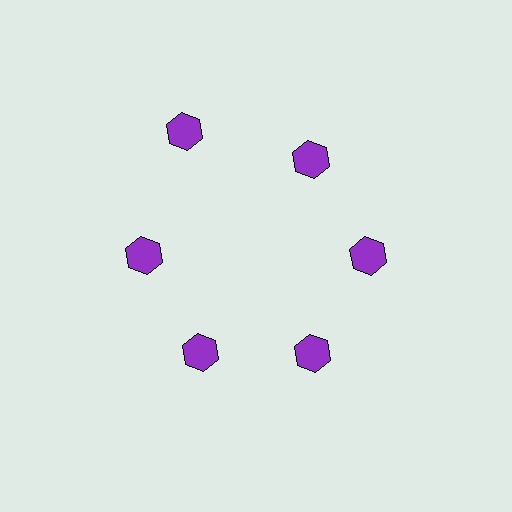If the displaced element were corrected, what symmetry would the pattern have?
It would have 6-fold rotational symmetry — the pattern would map onto itself every 60 degrees.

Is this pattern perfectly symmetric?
No. The 6 purple hexagons are arranged in a ring, but one element near the 11 o'clock position is pushed outward from the center, breaking the 6-fold rotational symmetry.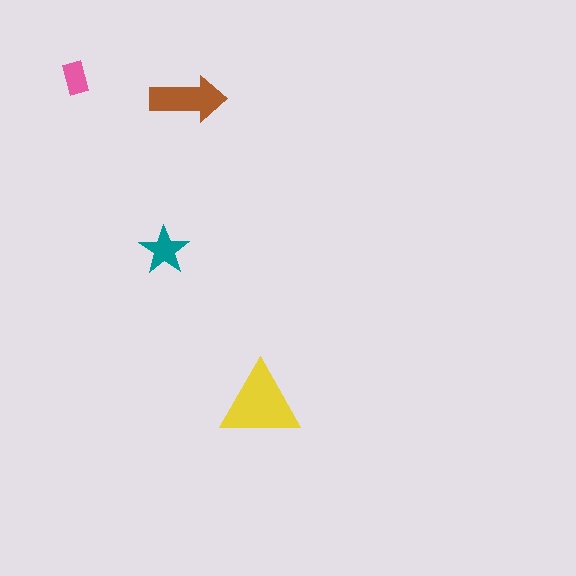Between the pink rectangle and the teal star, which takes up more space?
The teal star.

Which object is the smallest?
The pink rectangle.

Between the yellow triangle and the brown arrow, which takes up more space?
The yellow triangle.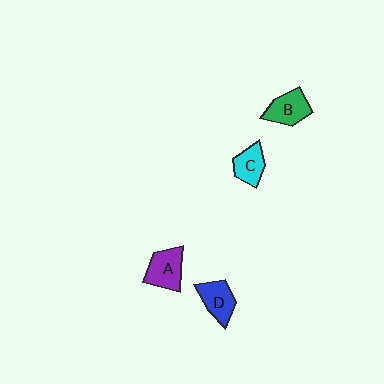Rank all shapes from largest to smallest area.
From largest to smallest: A (purple), B (green), D (blue), C (cyan).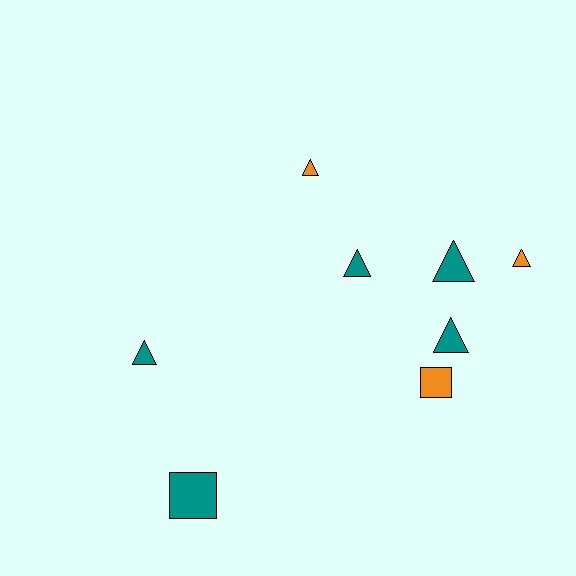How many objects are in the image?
There are 8 objects.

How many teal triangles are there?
There are 4 teal triangles.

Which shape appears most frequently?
Triangle, with 6 objects.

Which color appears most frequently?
Teal, with 5 objects.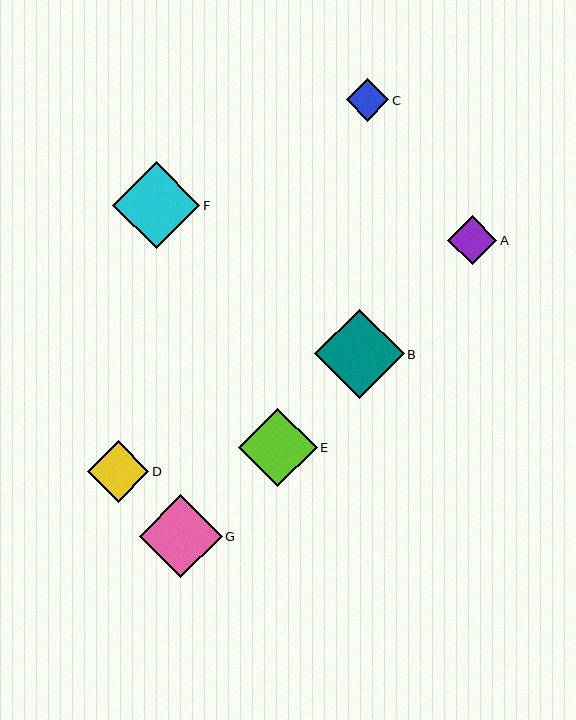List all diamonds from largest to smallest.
From largest to smallest: B, F, G, E, D, A, C.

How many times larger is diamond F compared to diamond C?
Diamond F is approximately 2.0 times the size of diamond C.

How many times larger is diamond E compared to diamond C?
Diamond E is approximately 1.8 times the size of diamond C.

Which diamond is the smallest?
Diamond C is the smallest with a size of approximately 43 pixels.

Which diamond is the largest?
Diamond B is the largest with a size of approximately 89 pixels.